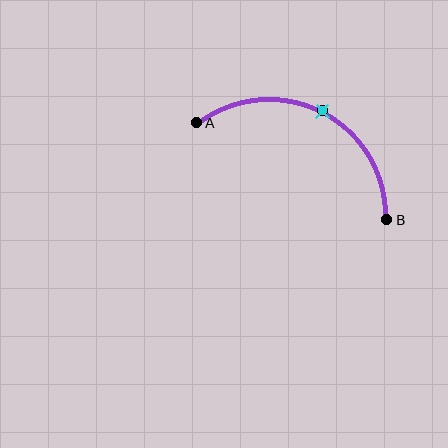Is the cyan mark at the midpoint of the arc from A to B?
Yes. The cyan mark lies on the arc at equal arc-length from both A and B — it is the arc midpoint.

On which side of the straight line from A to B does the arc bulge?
The arc bulges above the straight line connecting A and B.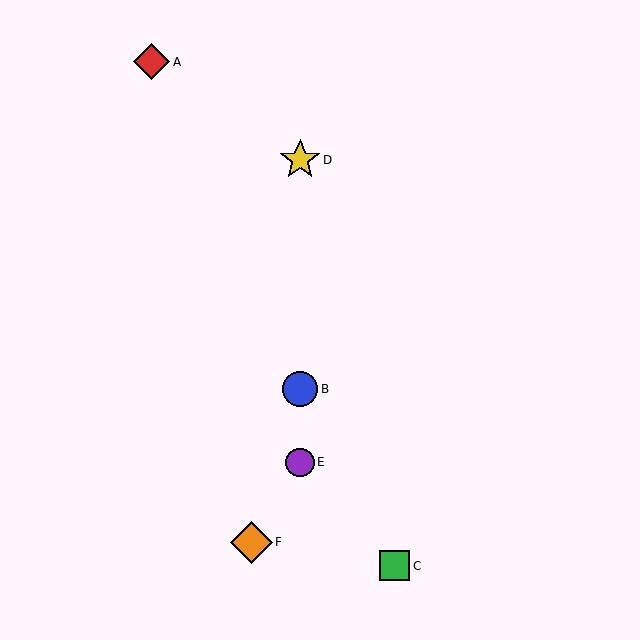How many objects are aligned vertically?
3 objects (B, D, E) are aligned vertically.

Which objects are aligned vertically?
Objects B, D, E are aligned vertically.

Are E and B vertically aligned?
Yes, both are at x≈300.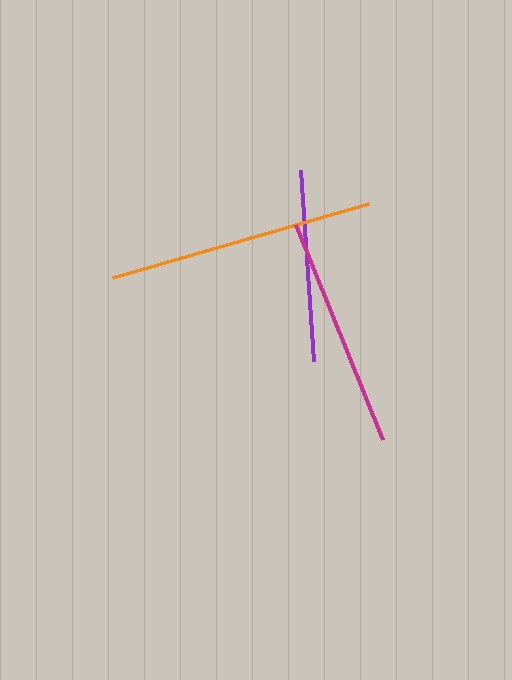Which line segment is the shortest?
The purple line is the shortest at approximately 191 pixels.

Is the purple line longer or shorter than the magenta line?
The magenta line is longer than the purple line.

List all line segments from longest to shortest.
From longest to shortest: orange, magenta, purple.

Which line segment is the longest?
The orange line is the longest at approximately 267 pixels.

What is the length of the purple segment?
The purple segment is approximately 191 pixels long.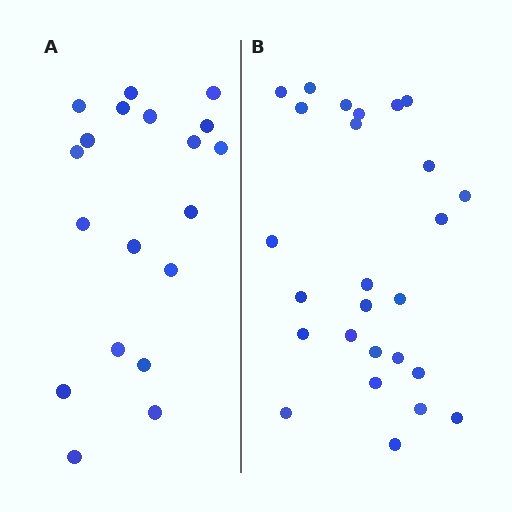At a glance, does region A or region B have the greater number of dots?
Region B (the right region) has more dots.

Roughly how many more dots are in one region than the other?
Region B has roughly 8 or so more dots than region A.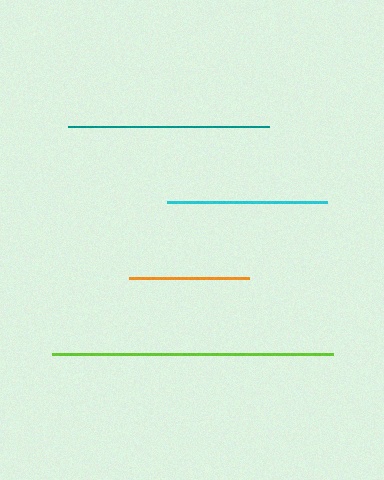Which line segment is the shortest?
The orange line is the shortest at approximately 120 pixels.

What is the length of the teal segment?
The teal segment is approximately 201 pixels long.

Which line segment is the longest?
The lime line is the longest at approximately 281 pixels.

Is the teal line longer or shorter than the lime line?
The lime line is longer than the teal line.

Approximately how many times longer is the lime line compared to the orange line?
The lime line is approximately 2.3 times the length of the orange line.